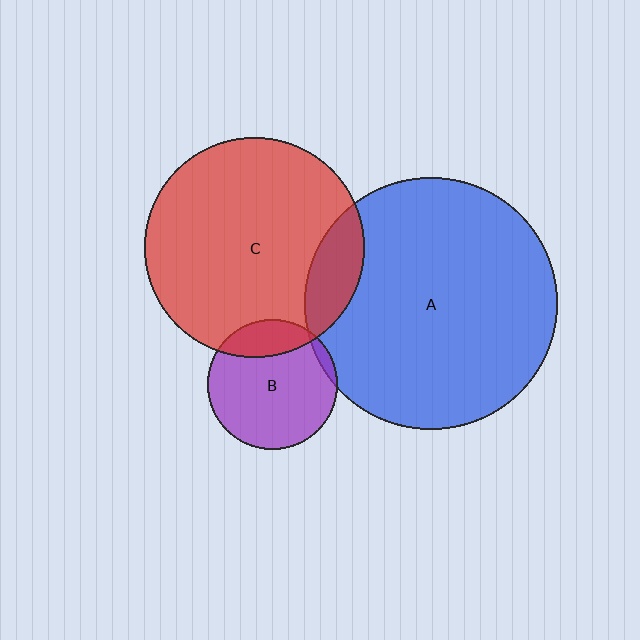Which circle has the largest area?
Circle A (blue).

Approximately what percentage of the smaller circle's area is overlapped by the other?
Approximately 15%.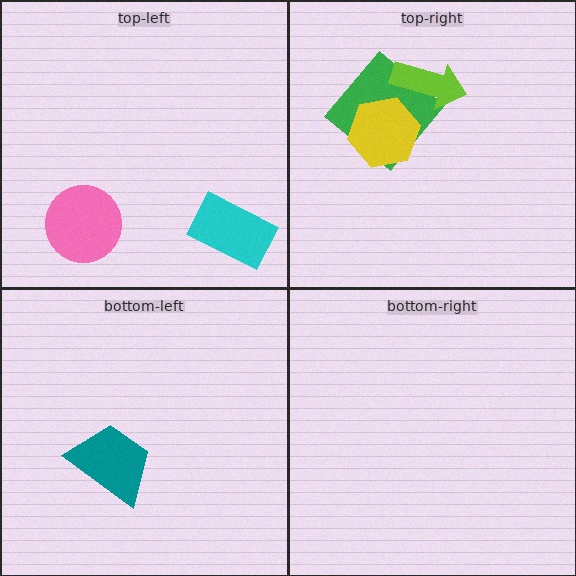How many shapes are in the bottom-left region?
1.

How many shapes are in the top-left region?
2.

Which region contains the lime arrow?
The top-right region.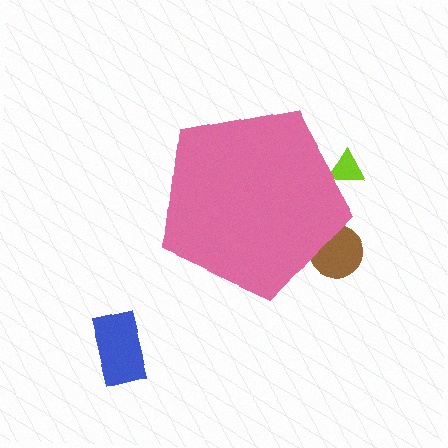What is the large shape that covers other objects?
A pink pentagon.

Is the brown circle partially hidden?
Yes, the brown circle is partially hidden behind the pink pentagon.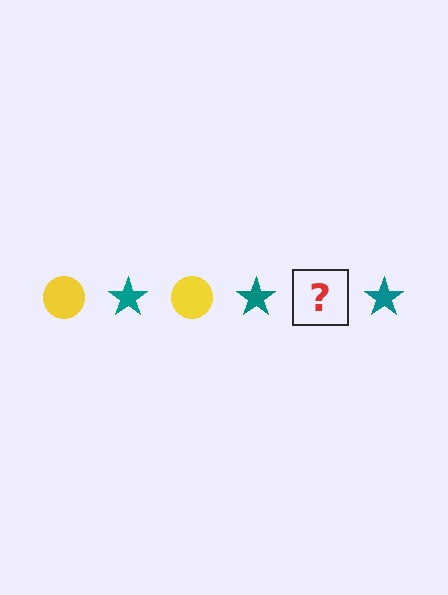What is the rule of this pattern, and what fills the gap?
The rule is that the pattern alternates between yellow circle and teal star. The gap should be filled with a yellow circle.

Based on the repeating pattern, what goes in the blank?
The blank should be a yellow circle.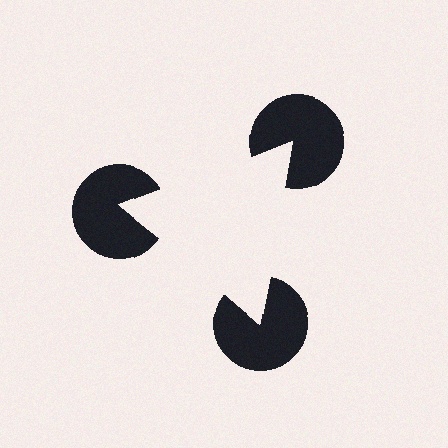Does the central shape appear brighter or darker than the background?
It typically appears slightly brighter than the background, even though no actual brightness change is drawn.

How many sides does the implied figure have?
3 sides.